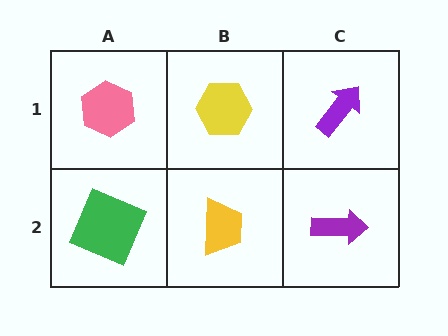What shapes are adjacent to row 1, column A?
A green square (row 2, column A), a yellow hexagon (row 1, column B).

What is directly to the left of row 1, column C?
A yellow hexagon.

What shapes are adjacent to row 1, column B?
A yellow trapezoid (row 2, column B), a pink hexagon (row 1, column A), a purple arrow (row 1, column C).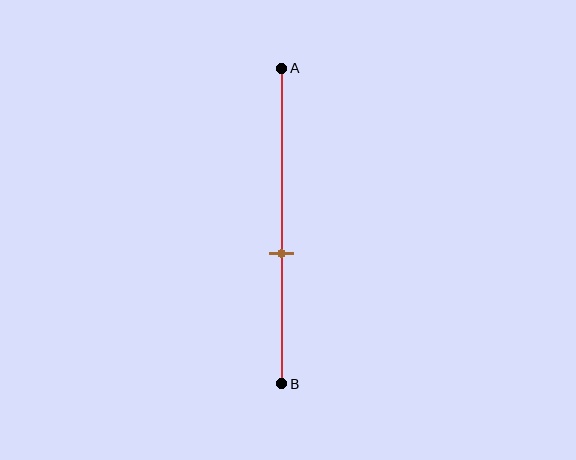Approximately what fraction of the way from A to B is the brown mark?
The brown mark is approximately 60% of the way from A to B.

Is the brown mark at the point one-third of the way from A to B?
No, the mark is at about 60% from A, not at the 33% one-third point.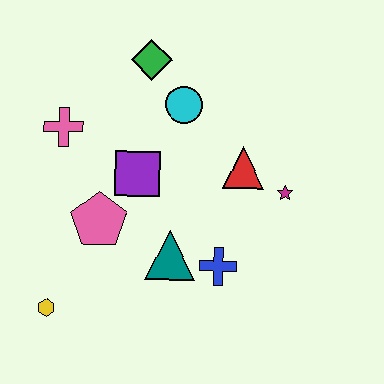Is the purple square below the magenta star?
No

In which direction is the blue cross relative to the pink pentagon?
The blue cross is to the right of the pink pentagon.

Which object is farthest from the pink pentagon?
The magenta star is farthest from the pink pentagon.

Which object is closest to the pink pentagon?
The purple square is closest to the pink pentagon.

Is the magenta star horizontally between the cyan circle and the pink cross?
No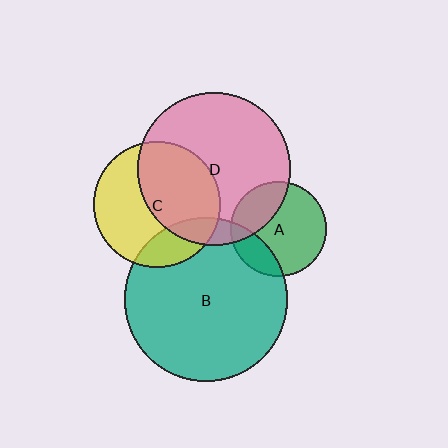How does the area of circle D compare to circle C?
Approximately 1.5 times.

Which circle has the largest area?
Circle B (teal).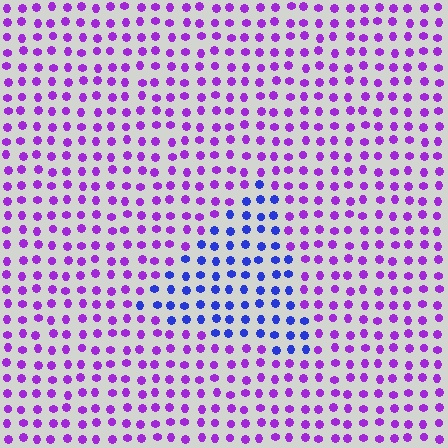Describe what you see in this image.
The image is filled with small purple elements in a uniform arrangement. A triangle-shaped region is visible where the elements are tinted to a slightly different hue, forming a subtle color boundary.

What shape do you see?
I see a triangle.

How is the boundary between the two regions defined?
The boundary is defined purely by a slight shift in hue (about 47 degrees). Spacing, size, and orientation are identical on both sides.